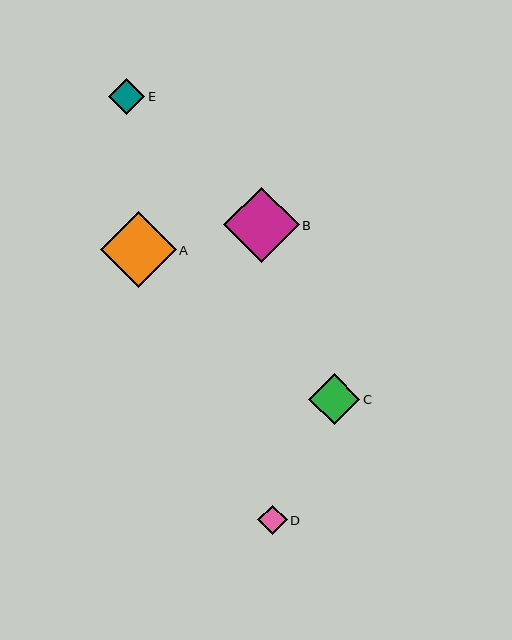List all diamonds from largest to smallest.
From largest to smallest: A, B, C, E, D.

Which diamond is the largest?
Diamond A is the largest with a size of approximately 76 pixels.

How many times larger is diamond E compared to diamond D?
Diamond E is approximately 1.2 times the size of diamond D.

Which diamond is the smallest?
Diamond D is the smallest with a size of approximately 29 pixels.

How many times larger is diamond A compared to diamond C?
Diamond A is approximately 1.5 times the size of diamond C.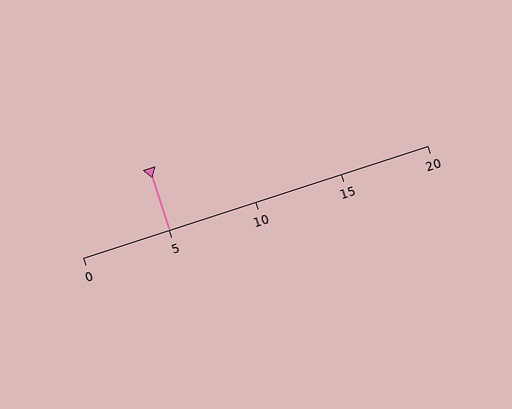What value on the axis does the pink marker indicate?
The marker indicates approximately 5.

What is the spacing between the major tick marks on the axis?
The major ticks are spaced 5 apart.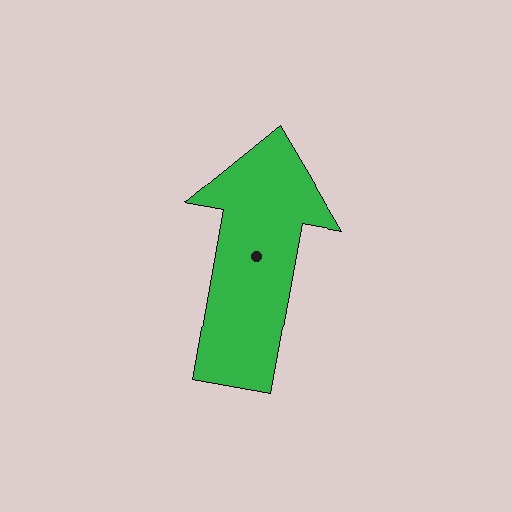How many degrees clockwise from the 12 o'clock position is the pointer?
Approximately 10 degrees.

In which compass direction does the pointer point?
North.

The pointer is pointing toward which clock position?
Roughly 12 o'clock.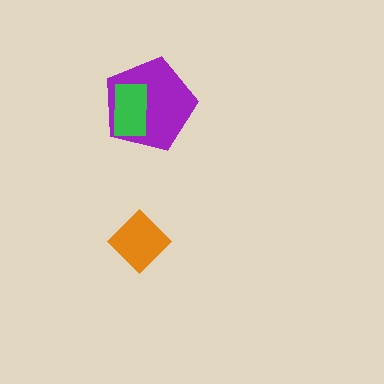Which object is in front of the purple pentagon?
The green rectangle is in front of the purple pentagon.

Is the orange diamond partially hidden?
No, no other shape covers it.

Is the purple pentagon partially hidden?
Yes, it is partially covered by another shape.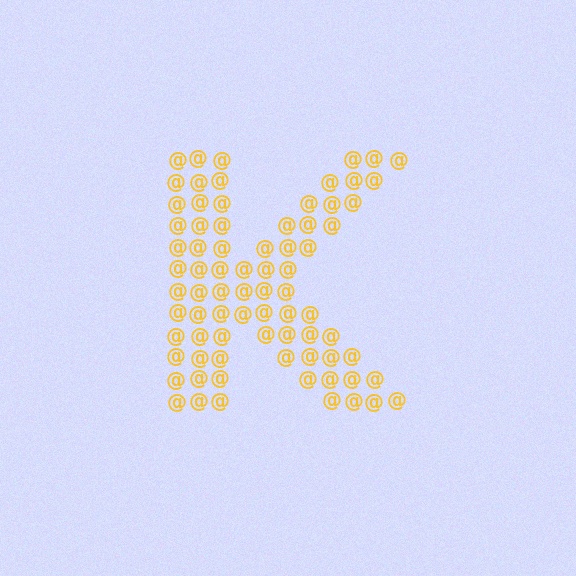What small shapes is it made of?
It is made of small at signs.